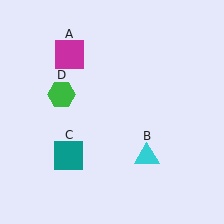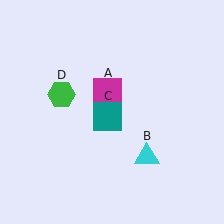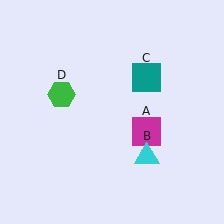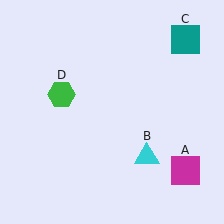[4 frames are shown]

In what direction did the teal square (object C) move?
The teal square (object C) moved up and to the right.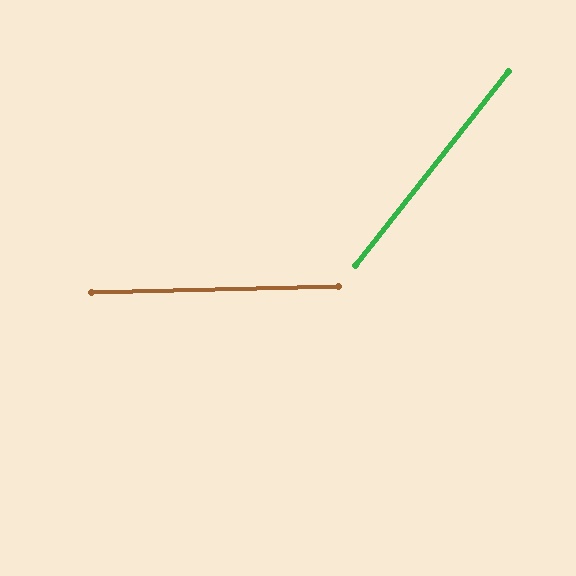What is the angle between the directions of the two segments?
Approximately 50 degrees.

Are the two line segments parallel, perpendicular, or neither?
Neither parallel nor perpendicular — they differ by about 50°.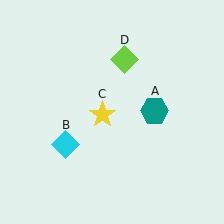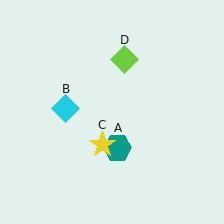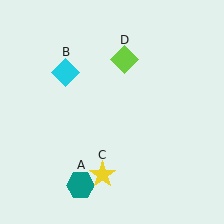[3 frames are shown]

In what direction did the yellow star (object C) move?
The yellow star (object C) moved down.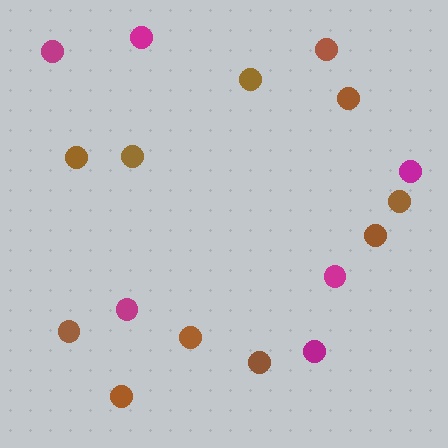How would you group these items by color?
There are 2 groups: one group of magenta circles (6) and one group of brown circles (11).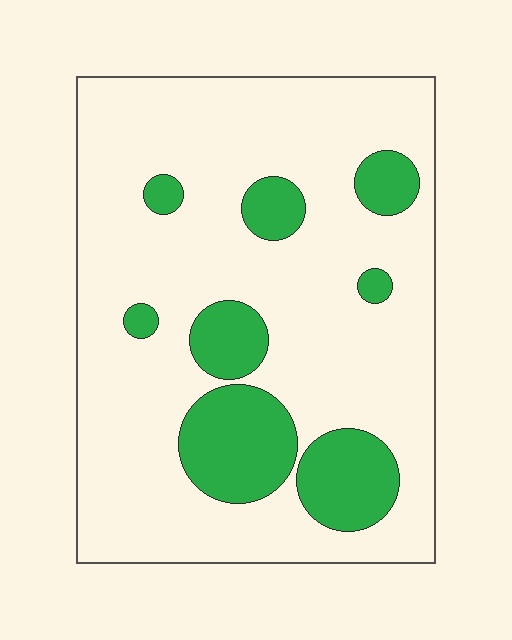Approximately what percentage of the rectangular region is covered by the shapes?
Approximately 20%.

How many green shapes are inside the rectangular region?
8.